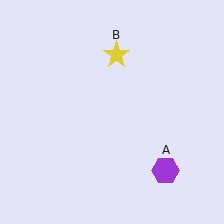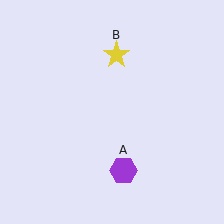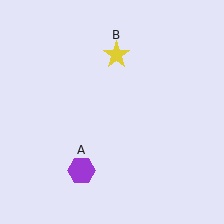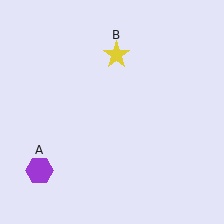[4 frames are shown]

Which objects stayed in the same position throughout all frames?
Yellow star (object B) remained stationary.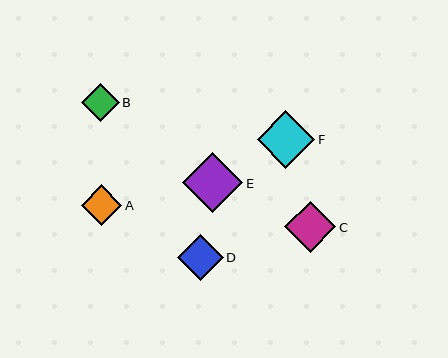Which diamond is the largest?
Diamond E is the largest with a size of approximately 60 pixels.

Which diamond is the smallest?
Diamond B is the smallest with a size of approximately 38 pixels.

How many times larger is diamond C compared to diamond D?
Diamond C is approximately 1.1 times the size of diamond D.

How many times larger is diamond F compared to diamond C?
Diamond F is approximately 1.1 times the size of diamond C.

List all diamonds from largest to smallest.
From largest to smallest: E, F, C, D, A, B.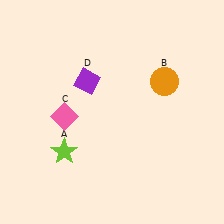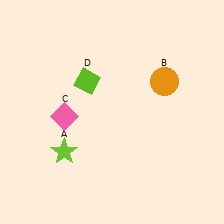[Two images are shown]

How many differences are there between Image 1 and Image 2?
There is 1 difference between the two images.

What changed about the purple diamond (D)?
In Image 1, D is purple. In Image 2, it changed to lime.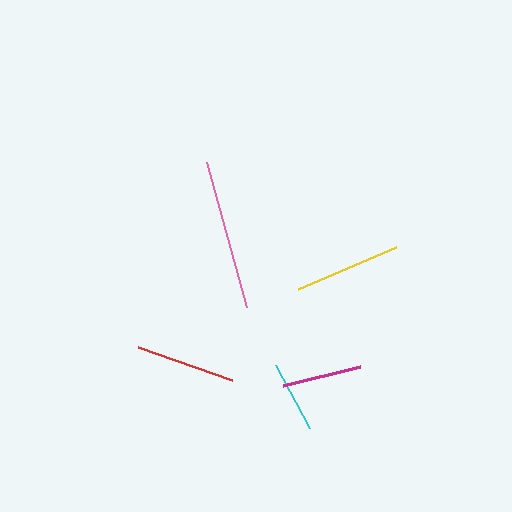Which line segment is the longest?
The pink line is the longest at approximately 151 pixels.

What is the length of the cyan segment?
The cyan segment is approximately 72 pixels long.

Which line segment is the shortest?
The cyan line is the shortest at approximately 72 pixels.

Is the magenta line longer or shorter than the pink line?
The pink line is longer than the magenta line.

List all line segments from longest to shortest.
From longest to shortest: pink, yellow, red, magenta, cyan.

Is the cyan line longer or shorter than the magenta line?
The magenta line is longer than the cyan line.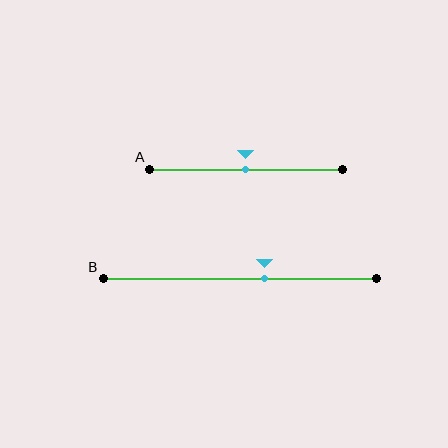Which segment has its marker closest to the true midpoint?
Segment A has its marker closest to the true midpoint.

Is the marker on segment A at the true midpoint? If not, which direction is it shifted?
Yes, the marker on segment A is at the true midpoint.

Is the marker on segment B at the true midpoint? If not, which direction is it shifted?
No, the marker on segment B is shifted to the right by about 9% of the segment length.